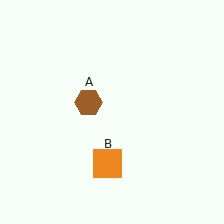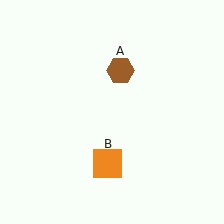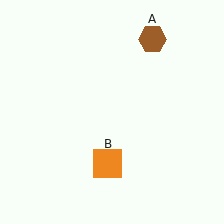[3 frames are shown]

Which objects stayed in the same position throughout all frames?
Orange square (object B) remained stationary.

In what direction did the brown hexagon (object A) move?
The brown hexagon (object A) moved up and to the right.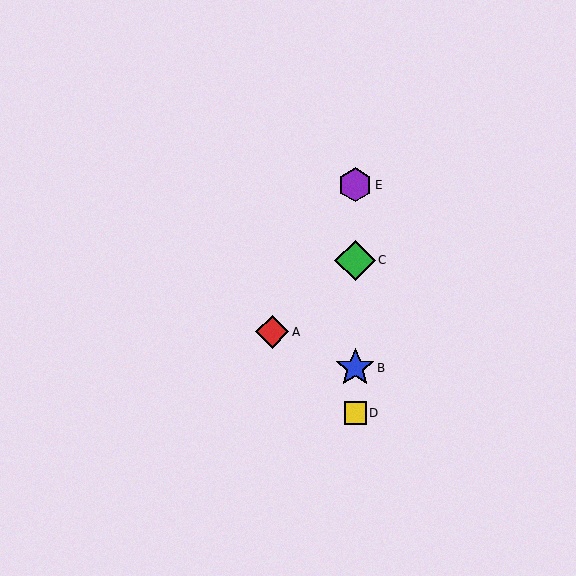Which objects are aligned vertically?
Objects B, C, D, E are aligned vertically.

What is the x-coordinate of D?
Object D is at x≈355.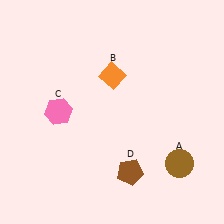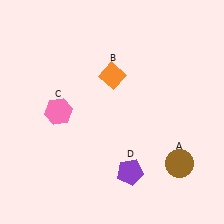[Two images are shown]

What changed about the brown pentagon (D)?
In Image 1, D is brown. In Image 2, it changed to purple.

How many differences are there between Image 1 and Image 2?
There is 1 difference between the two images.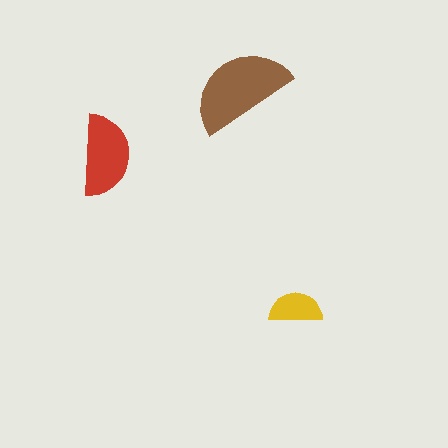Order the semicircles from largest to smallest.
the brown one, the red one, the yellow one.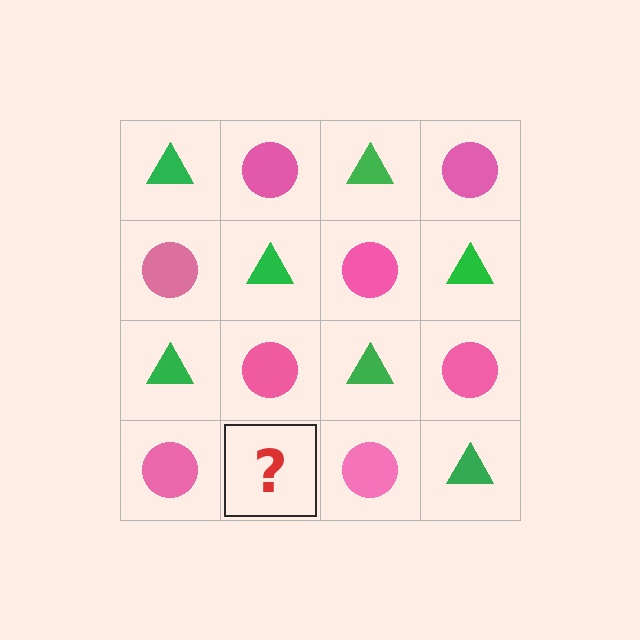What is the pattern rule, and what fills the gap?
The rule is that it alternates green triangle and pink circle in a checkerboard pattern. The gap should be filled with a green triangle.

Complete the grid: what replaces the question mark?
The question mark should be replaced with a green triangle.